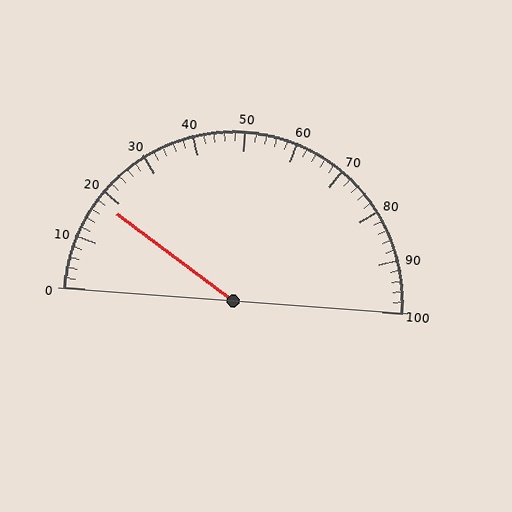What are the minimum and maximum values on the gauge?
The gauge ranges from 0 to 100.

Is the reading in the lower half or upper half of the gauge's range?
The reading is in the lower half of the range (0 to 100).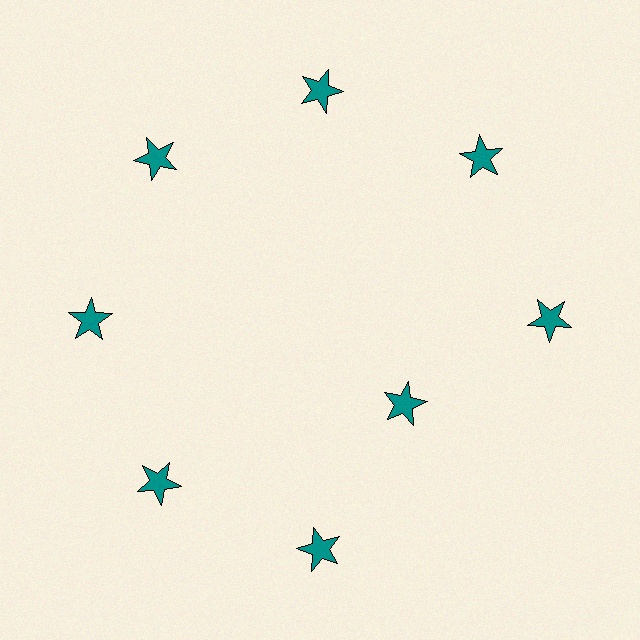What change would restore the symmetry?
The symmetry would be restored by moving it outward, back onto the ring so that all 8 stars sit at equal angles and equal distance from the center.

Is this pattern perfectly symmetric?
No. The 8 teal stars are arranged in a ring, but one element near the 4 o'clock position is pulled inward toward the center, breaking the 8-fold rotational symmetry.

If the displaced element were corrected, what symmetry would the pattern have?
It would have 8-fold rotational symmetry — the pattern would map onto itself every 45 degrees.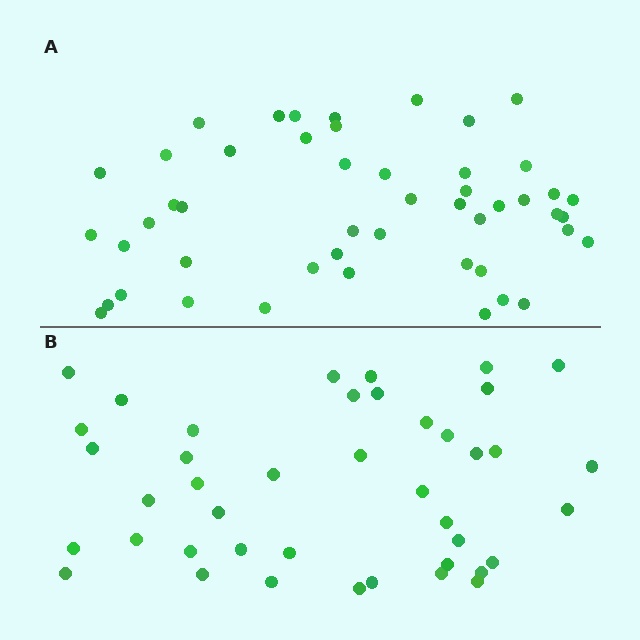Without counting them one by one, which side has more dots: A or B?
Region A (the top region) has more dots.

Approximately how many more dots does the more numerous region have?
Region A has roughly 8 or so more dots than region B.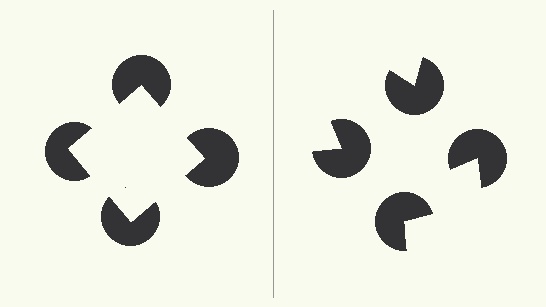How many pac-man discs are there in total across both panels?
8 — 4 on each side.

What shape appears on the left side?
An illusory square.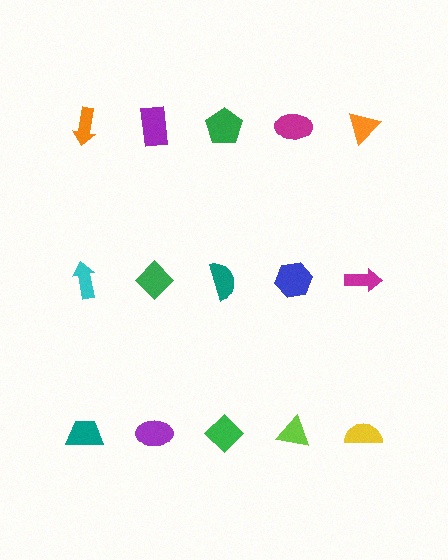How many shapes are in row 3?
5 shapes.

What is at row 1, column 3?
A green pentagon.